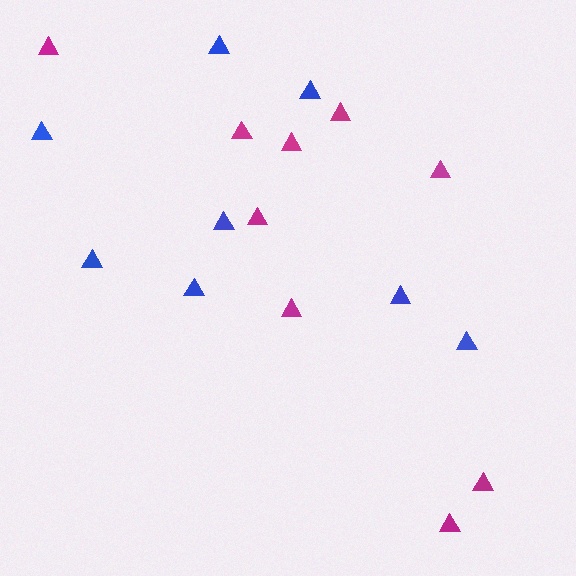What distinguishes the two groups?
There are 2 groups: one group of magenta triangles (9) and one group of blue triangles (8).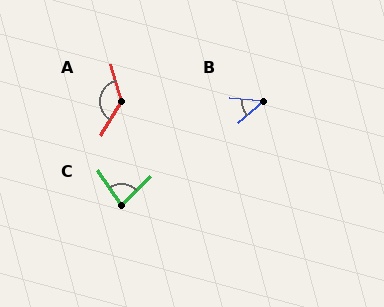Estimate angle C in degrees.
Approximately 80 degrees.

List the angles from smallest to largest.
B (47°), C (80°), A (133°).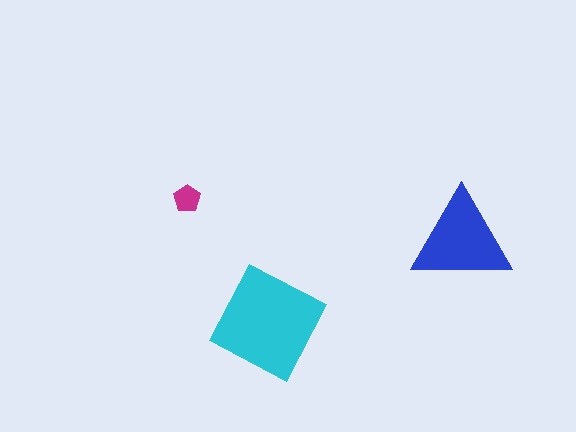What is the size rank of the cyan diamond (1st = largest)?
1st.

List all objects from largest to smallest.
The cyan diamond, the blue triangle, the magenta pentagon.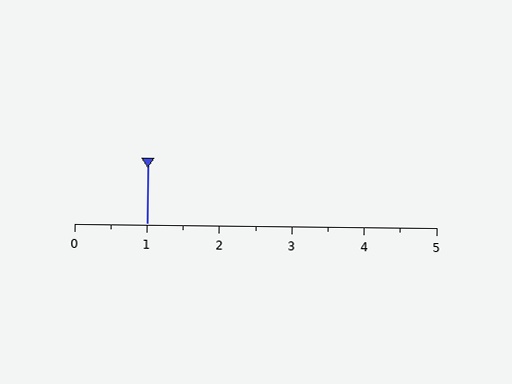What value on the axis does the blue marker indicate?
The marker indicates approximately 1.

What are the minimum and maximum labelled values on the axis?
The axis runs from 0 to 5.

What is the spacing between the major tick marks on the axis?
The major ticks are spaced 1 apart.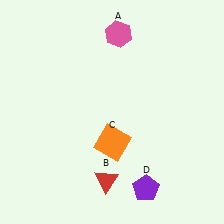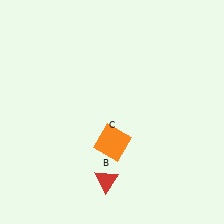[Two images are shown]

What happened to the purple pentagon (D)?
The purple pentagon (D) was removed in Image 2. It was in the bottom-right area of Image 1.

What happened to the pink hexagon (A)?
The pink hexagon (A) was removed in Image 2. It was in the top-right area of Image 1.